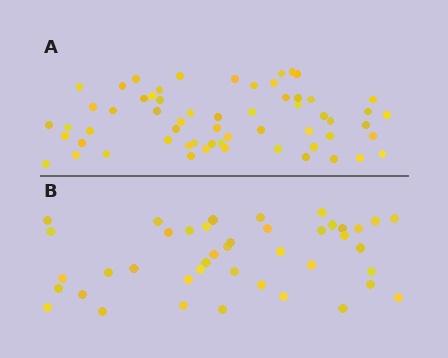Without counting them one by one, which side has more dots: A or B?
Region A (the top region) has more dots.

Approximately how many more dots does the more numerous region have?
Region A has approximately 20 more dots than region B.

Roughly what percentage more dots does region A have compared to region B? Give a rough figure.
About 45% more.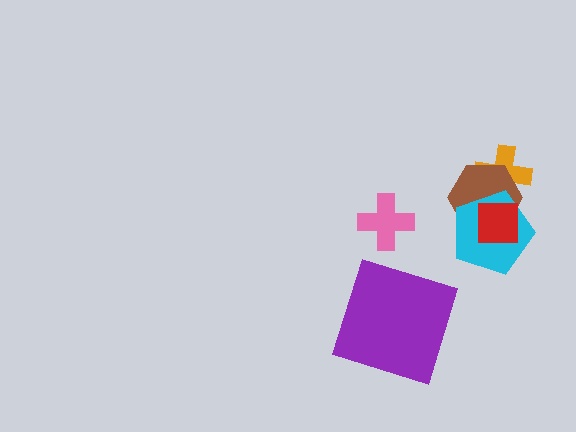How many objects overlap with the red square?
3 objects overlap with the red square.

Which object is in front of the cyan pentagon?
The red square is in front of the cyan pentagon.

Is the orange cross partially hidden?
Yes, it is partially covered by another shape.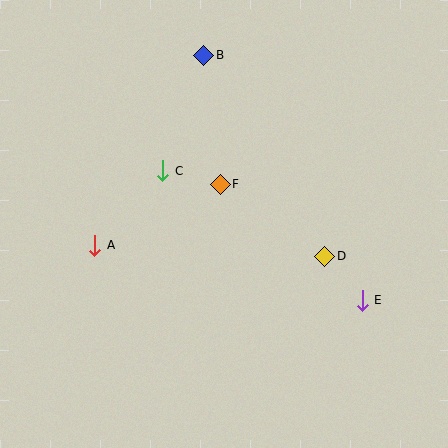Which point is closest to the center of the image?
Point F at (220, 184) is closest to the center.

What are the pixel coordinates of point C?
Point C is at (163, 171).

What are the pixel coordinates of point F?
Point F is at (220, 184).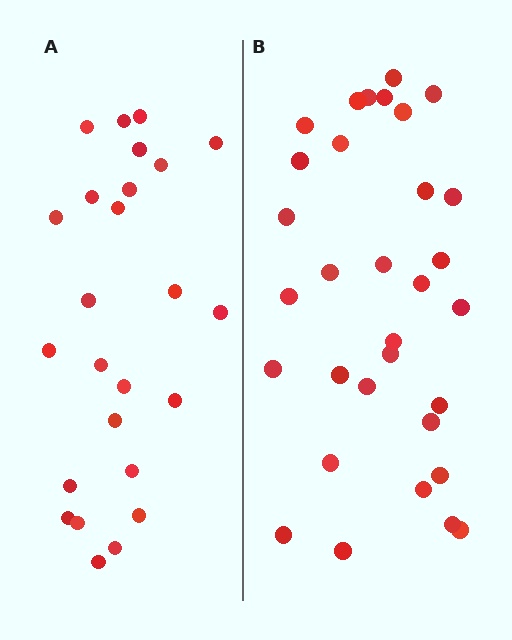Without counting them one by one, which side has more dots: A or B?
Region B (the right region) has more dots.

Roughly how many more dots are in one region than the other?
Region B has roughly 8 or so more dots than region A.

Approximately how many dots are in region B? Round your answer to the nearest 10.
About 30 dots. (The exact count is 32, which rounds to 30.)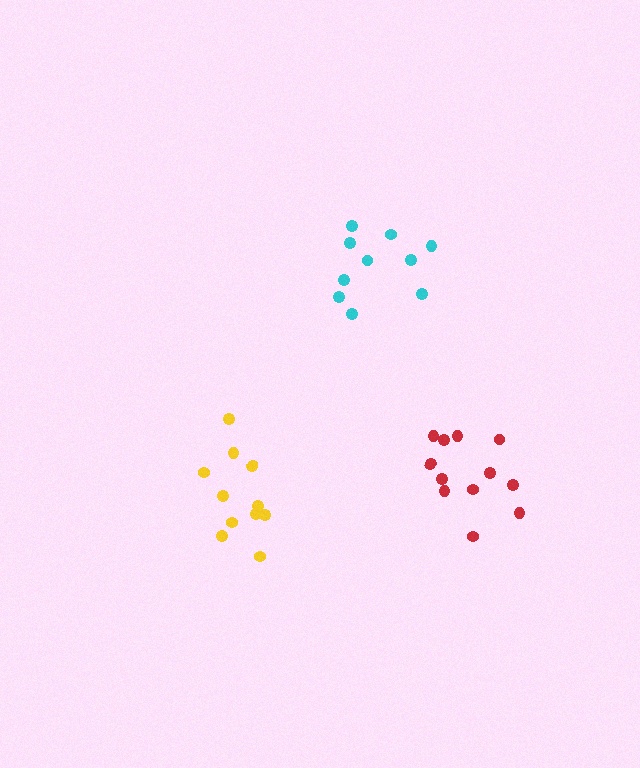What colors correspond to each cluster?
The clusters are colored: cyan, red, yellow.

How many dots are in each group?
Group 1: 10 dots, Group 2: 12 dots, Group 3: 12 dots (34 total).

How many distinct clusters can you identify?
There are 3 distinct clusters.